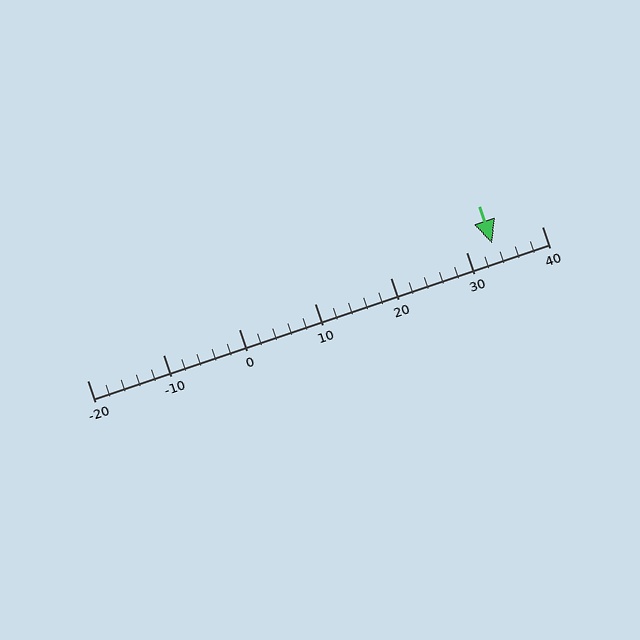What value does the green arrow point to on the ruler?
The green arrow points to approximately 33.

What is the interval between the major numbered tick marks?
The major tick marks are spaced 10 units apart.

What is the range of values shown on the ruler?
The ruler shows values from -20 to 40.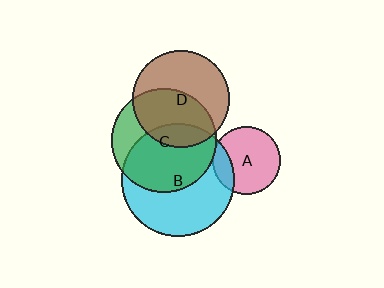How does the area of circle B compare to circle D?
Approximately 1.3 times.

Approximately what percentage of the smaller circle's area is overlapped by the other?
Approximately 15%.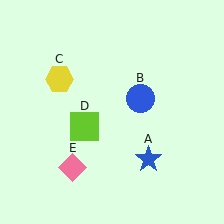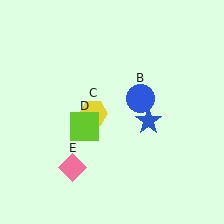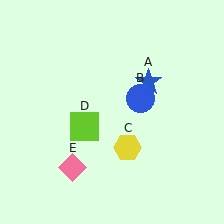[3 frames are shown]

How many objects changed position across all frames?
2 objects changed position: blue star (object A), yellow hexagon (object C).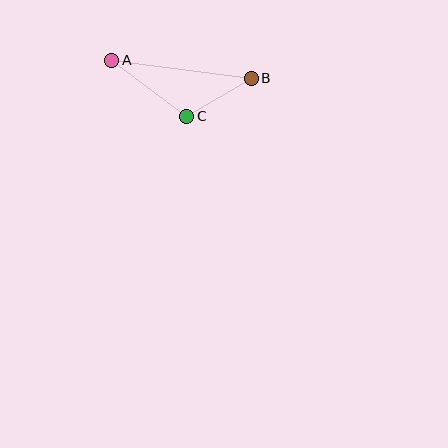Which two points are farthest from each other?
Points A and B are farthest from each other.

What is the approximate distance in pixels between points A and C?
The distance between A and C is approximately 94 pixels.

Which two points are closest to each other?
Points B and C are closest to each other.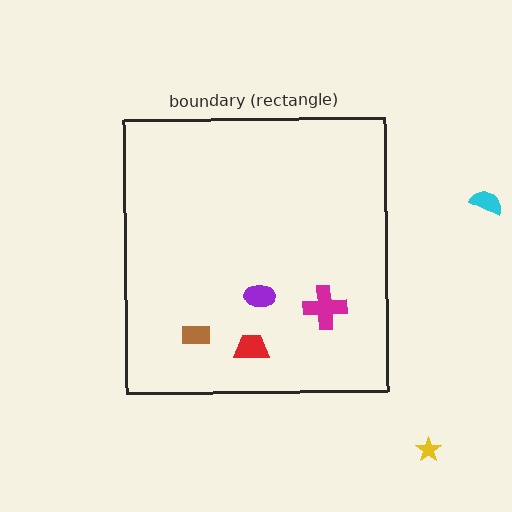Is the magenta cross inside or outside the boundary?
Inside.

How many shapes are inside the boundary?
4 inside, 2 outside.